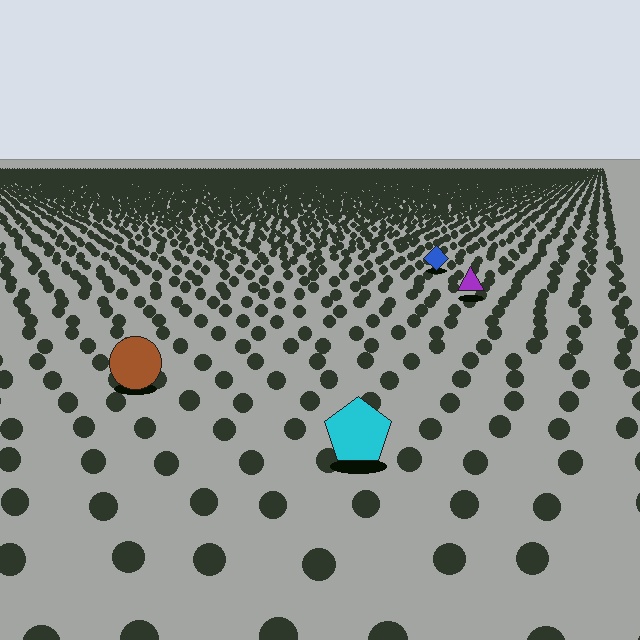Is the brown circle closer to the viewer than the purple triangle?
Yes. The brown circle is closer — you can tell from the texture gradient: the ground texture is coarser near it.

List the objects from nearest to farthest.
From nearest to farthest: the cyan pentagon, the brown circle, the purple triangle, the blue diamond.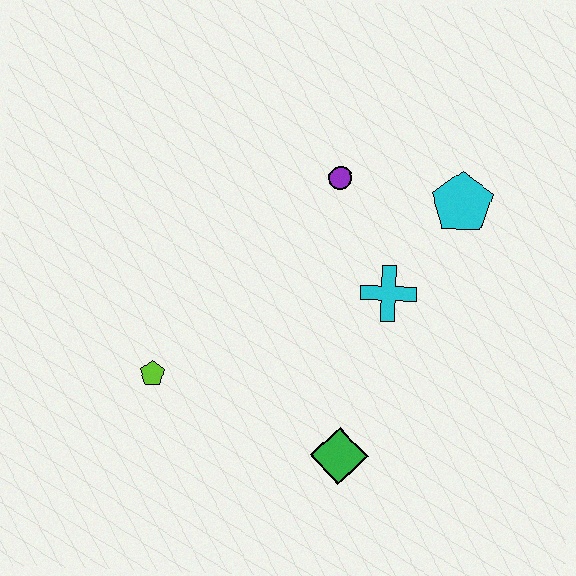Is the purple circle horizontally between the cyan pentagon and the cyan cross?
No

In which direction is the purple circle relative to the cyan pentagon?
The purple circle is to the left of the cyan pentagon.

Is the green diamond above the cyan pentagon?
No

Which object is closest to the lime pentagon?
The green diamond is closest to the lime pentagon.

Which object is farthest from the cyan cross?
The lime pentagon is farthest from the cyan cross.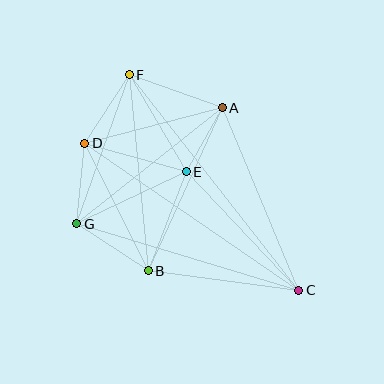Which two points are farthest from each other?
Points C and F are farthest from each other.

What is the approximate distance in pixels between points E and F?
The distance between E and F is approximately 112 pixels.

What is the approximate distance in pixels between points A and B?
The distance between A and B is approximately 179 pixels.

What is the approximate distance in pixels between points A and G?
The distance between A and G is approximately 186 pixels.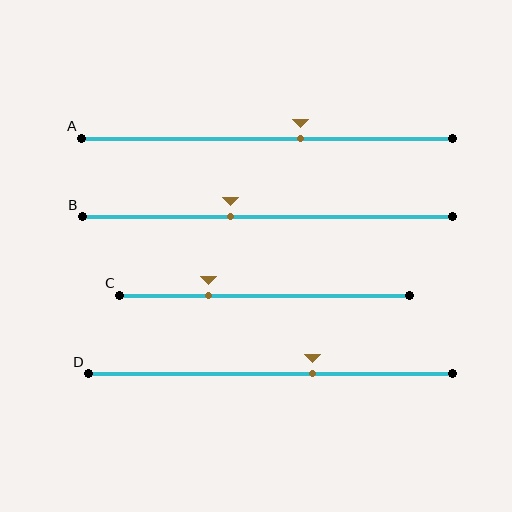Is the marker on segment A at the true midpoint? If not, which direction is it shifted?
No, the marker on segment A is shifted to the right by about 9% of the segment length.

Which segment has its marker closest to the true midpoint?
Segment A has its marker closest to the true midpoint.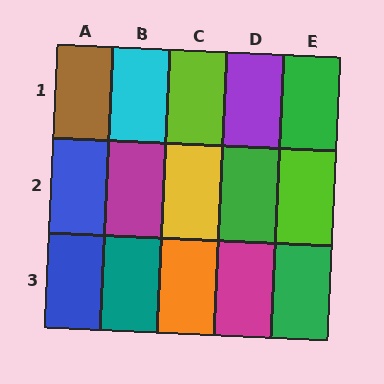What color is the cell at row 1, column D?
Purple.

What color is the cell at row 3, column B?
Teal.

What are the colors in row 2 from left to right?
Blue, magenta, yellow, green, lime.